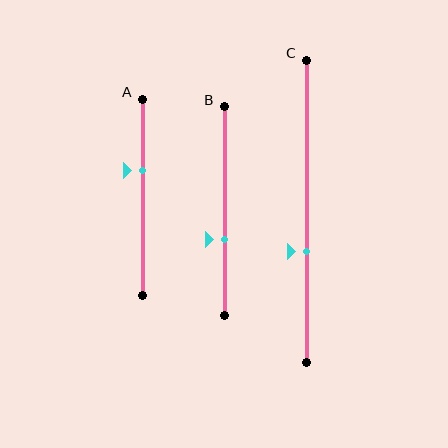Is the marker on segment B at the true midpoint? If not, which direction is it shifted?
No, the marker on segment B is shifted downward by about 14% of the segment length.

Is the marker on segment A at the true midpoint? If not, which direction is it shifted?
No, the marker on segment A is shifted upward by about 14% of the segment length.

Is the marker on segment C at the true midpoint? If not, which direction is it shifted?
No, the marker on segment C is shifted downward by about 13% of the segment length.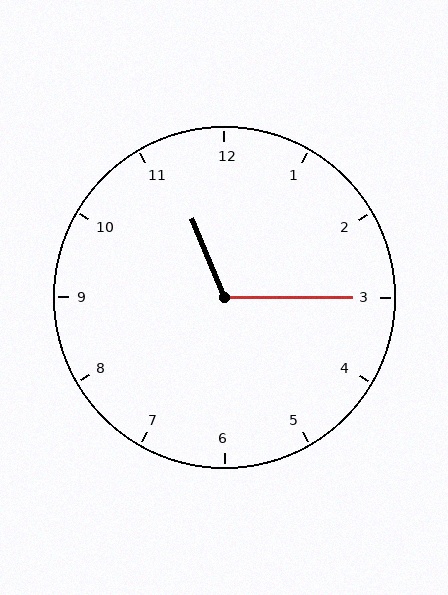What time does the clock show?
11:15.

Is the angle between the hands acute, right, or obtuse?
It is obtuse.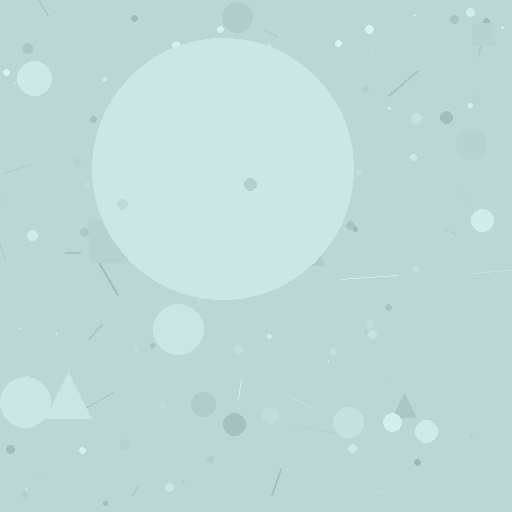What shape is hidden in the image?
A circle is hidden in the image.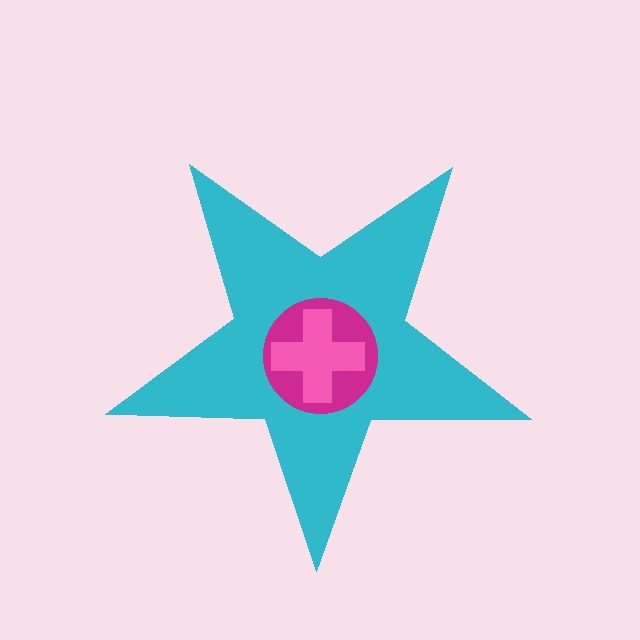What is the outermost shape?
The cyan star.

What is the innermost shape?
The pink cross.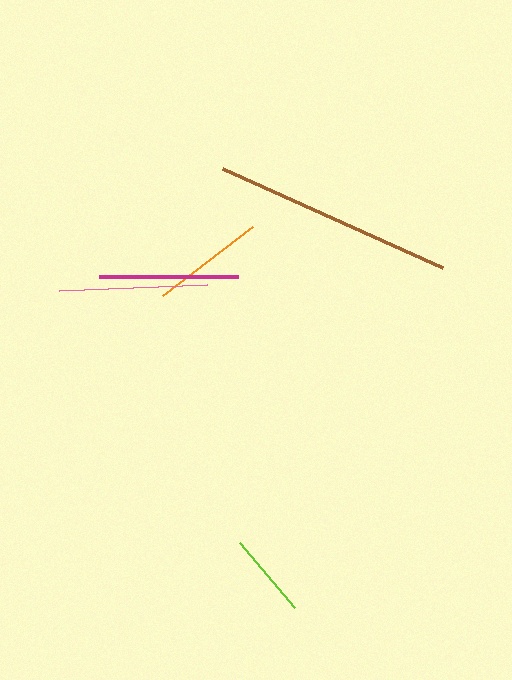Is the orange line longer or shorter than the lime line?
The orange line is longer than the lime line.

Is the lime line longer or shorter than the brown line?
The brown line is longer than the lime line.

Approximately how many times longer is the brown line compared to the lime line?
The brown line is approximately 2.8 times the length of the lime line.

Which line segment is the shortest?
The lime line is the shortest at approximately 85 pixels.